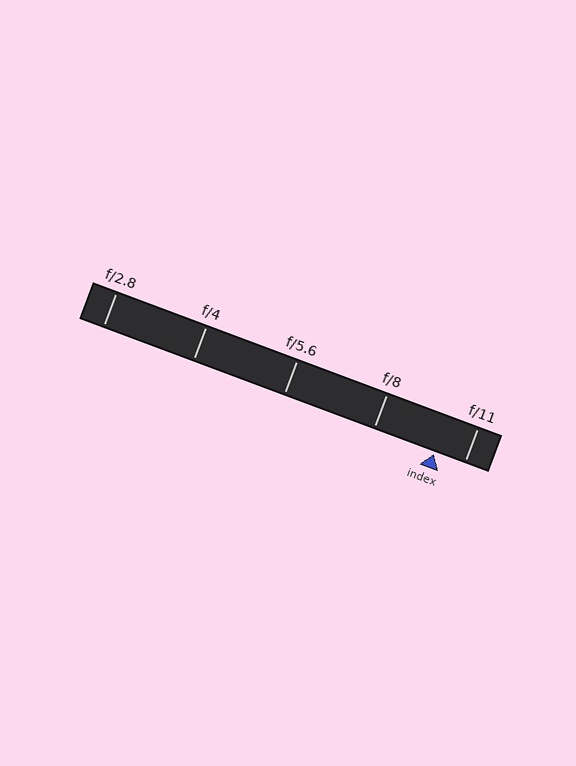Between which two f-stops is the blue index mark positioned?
The index mark is between f/8 and f/11.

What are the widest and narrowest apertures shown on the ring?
The widest aperture shown is f/2.8 and the narrowest is f/11.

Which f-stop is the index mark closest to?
The index mark is closest to f/11.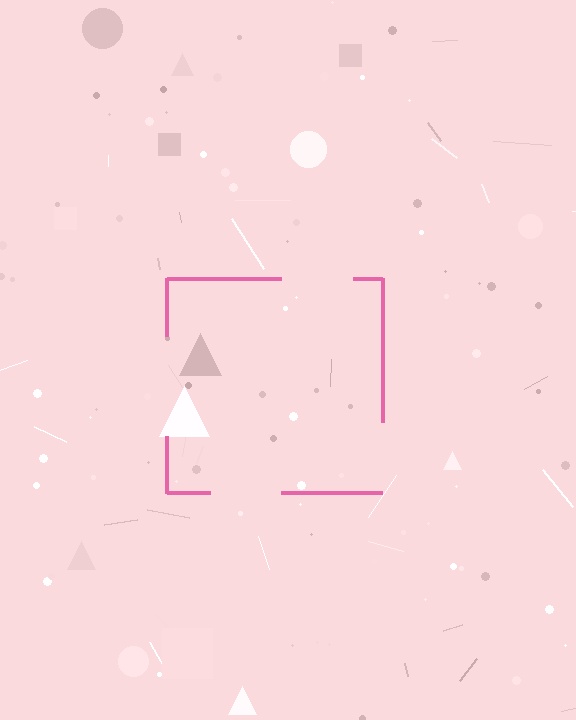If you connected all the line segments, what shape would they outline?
They would outline a square.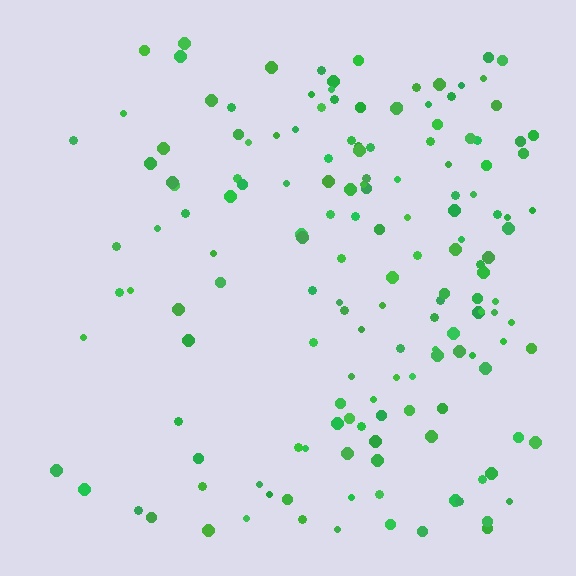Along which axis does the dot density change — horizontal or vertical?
Horizontal.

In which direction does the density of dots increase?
From left to right, with the right side densest.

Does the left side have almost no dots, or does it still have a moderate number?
Still a moderate number, just noticeably fewer than the right.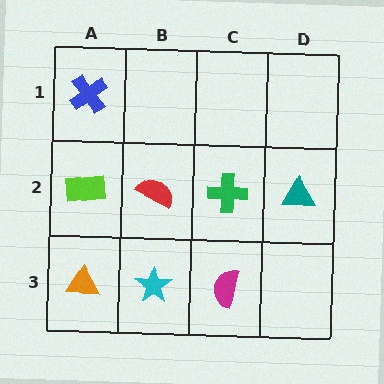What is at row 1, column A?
A blue cross.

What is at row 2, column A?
A lime rectangle.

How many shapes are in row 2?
4 shapes.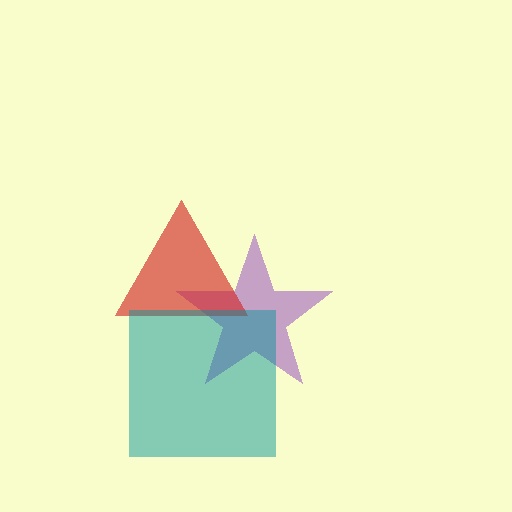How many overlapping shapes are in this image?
There are 3 overlapping shapes in the image.